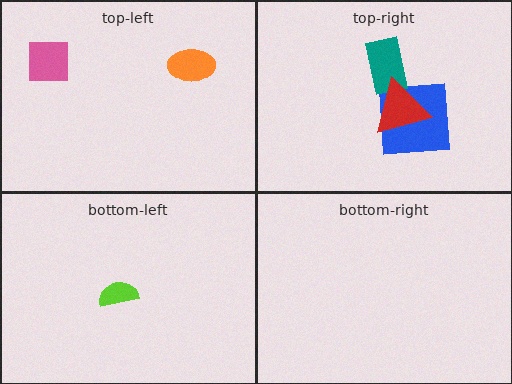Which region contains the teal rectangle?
The top-right region.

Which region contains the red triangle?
The top-right region.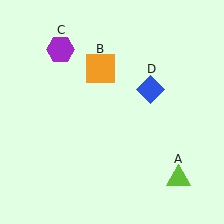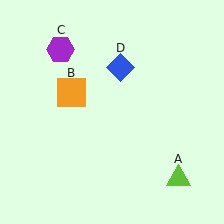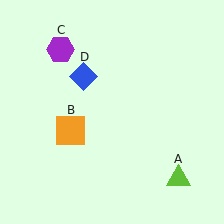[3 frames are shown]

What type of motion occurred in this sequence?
The orange square (object B), blue diamond (object D) rotated counterclockwise around the center of the scene.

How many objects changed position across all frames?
2 objects changed position: orange square (object B), blue diamond (object D).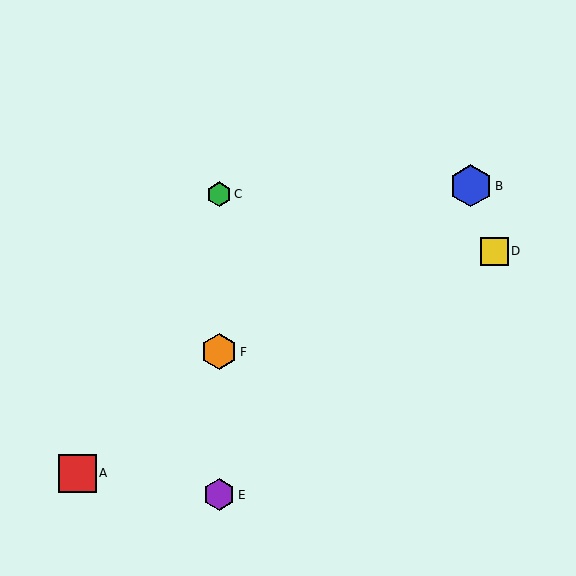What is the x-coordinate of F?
Object F is at x≈219.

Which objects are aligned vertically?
Objects C, E, F are aligned vertically.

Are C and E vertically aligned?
Yes, both are at x≈219.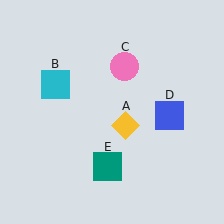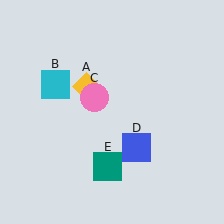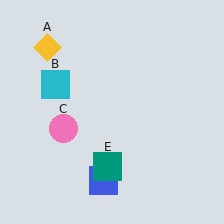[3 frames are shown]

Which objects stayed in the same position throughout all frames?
Cyan square (object B) and teal square (object E) remained stationary.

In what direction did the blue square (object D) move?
The blue square (object D) moved down and to the left.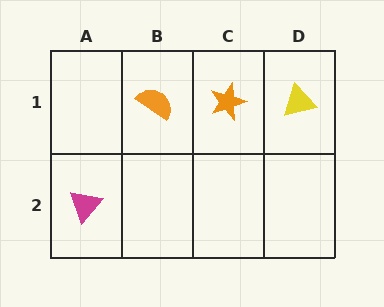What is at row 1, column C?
An orange star.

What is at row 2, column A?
A magenta triangle.